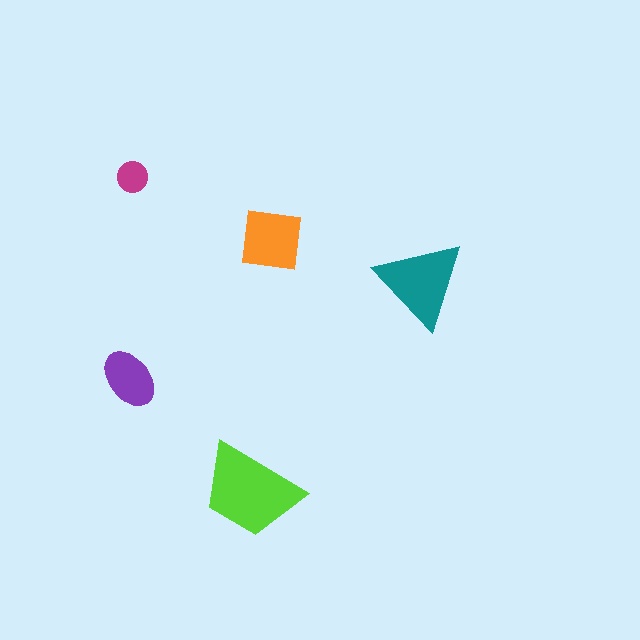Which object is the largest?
The lime trapezoid.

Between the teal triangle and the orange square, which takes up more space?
The teal triangle.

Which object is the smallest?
The magenta circle.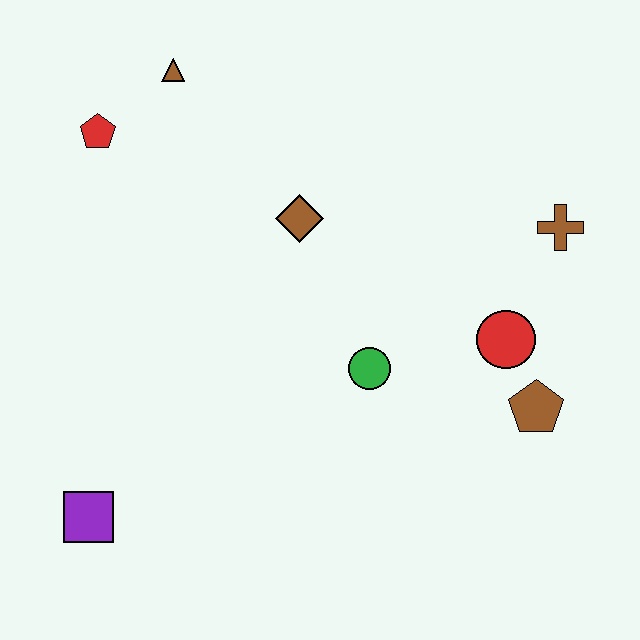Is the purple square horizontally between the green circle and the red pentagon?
No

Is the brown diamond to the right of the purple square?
Yes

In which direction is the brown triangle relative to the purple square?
The brown triangle is above the purple square.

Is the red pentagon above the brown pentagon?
Yes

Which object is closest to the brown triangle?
The red pentagon is closest to the brown triangle.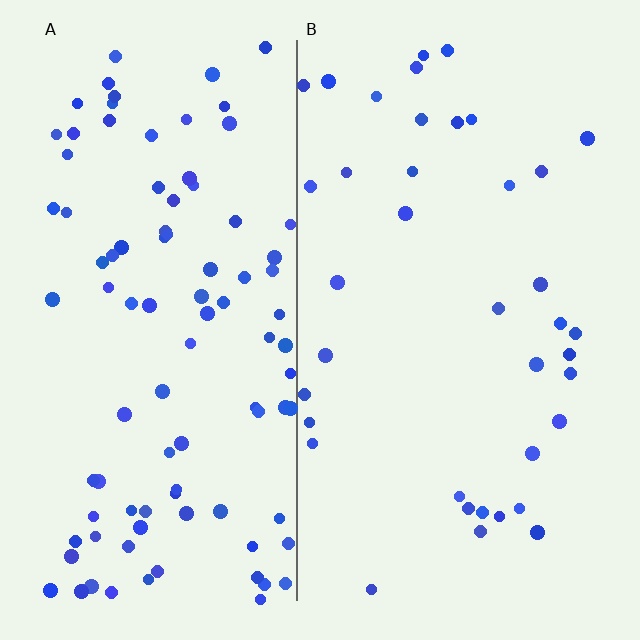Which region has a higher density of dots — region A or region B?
A (the left).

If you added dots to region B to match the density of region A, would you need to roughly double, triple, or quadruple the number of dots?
Approximately triple.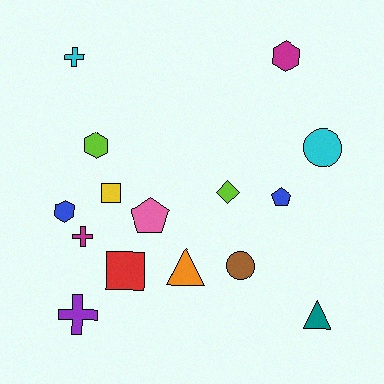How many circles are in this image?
There are 2 circles.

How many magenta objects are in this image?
There are 2 magenta objects.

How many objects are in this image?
There are 15 objects.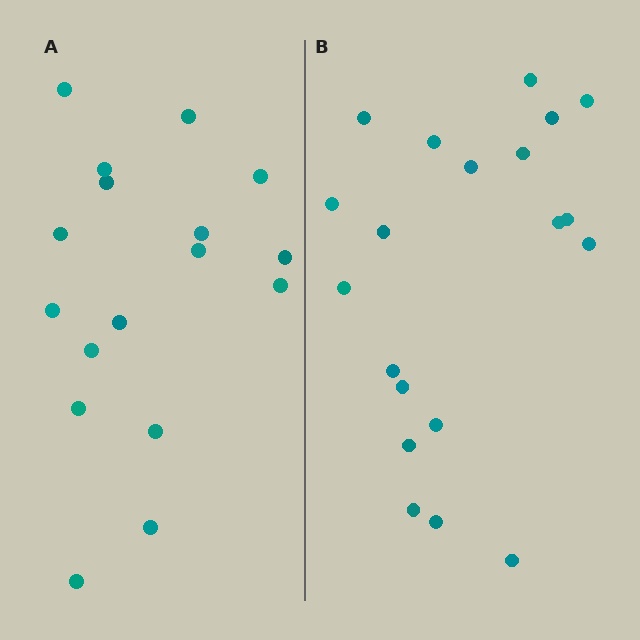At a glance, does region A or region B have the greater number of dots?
Region B (the right region) has more dots.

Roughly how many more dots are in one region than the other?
Region B has just a few more — roughly 2 or 3 more dots than region A.